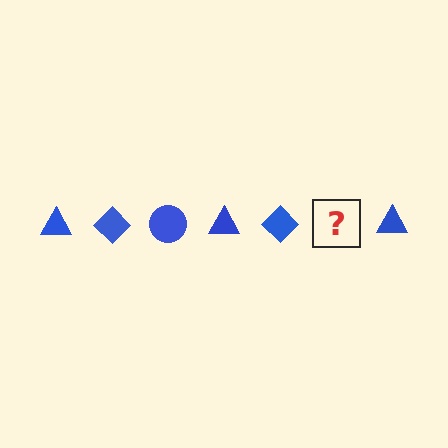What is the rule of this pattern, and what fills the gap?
The rule is that the pattern cycles through triangle, diamond, circle shapes in blue. The gap should be filled with a blue circle.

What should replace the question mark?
The question mark should be replaced with a blue circle.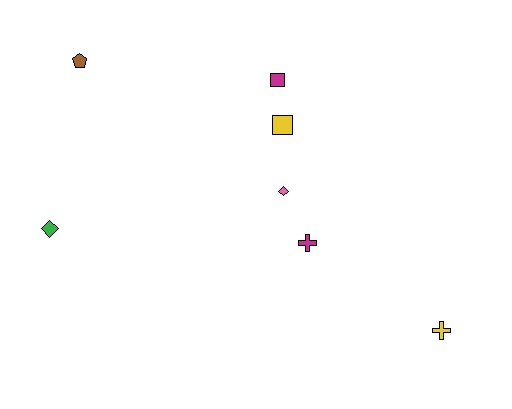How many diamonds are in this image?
There are 2 diamonds.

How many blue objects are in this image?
There are no blue objects.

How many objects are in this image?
There are 7 objects.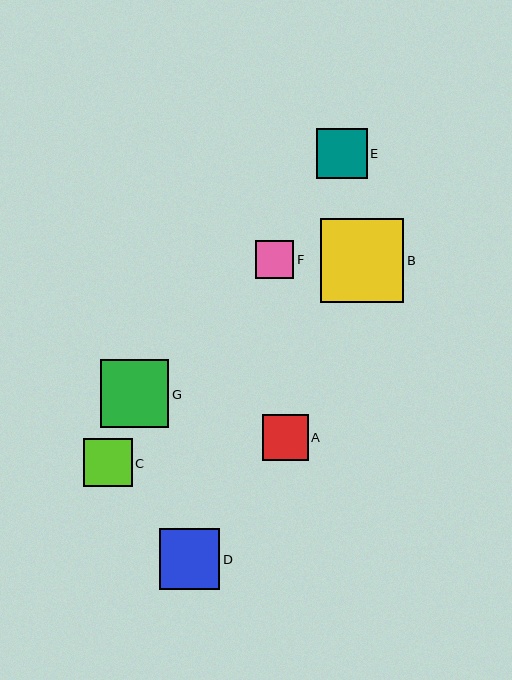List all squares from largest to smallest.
From largest to smallest: B, G, D, E, C, A, F.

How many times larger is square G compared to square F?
Square G is approximately 1.8 times the size of square F.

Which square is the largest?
Square B is the largest with a size of approximately 84 pixels.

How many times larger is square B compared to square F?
Square B is approximately 2.2 times the size of square F.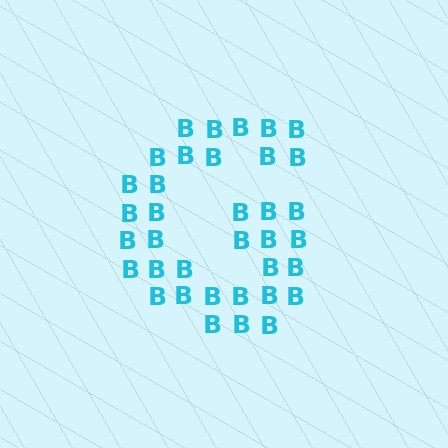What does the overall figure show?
The overall figure shows the letter G.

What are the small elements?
The small elements are letter B's.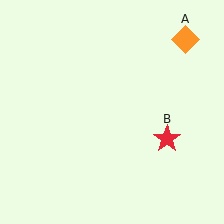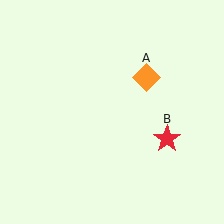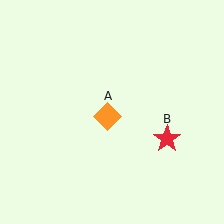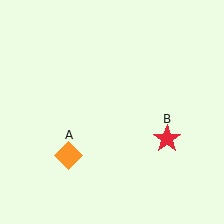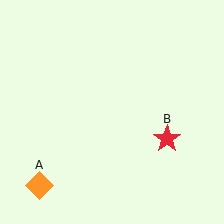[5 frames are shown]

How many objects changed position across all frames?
1 object changed position: orange diamond (object A).